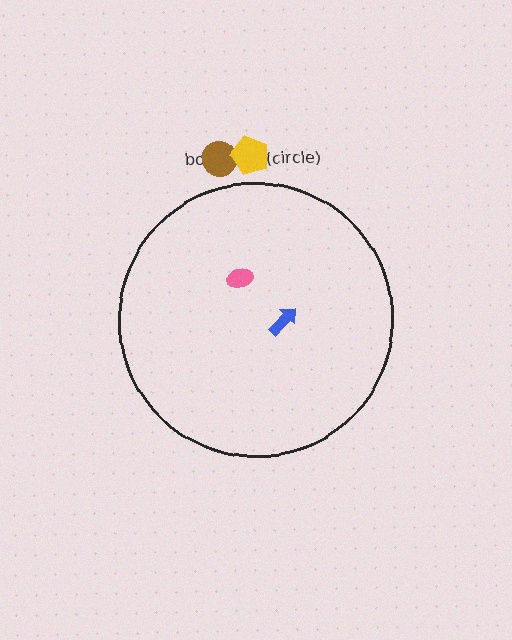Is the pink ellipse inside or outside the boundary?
Inside.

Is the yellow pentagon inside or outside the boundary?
Outside.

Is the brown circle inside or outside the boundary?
Outside.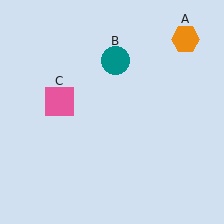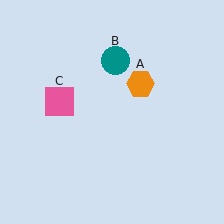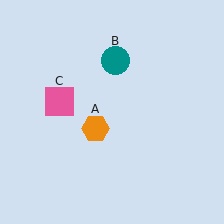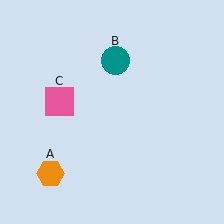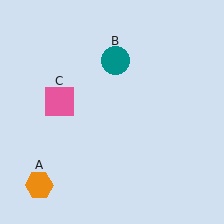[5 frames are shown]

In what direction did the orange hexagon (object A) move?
The orange hexagon (object A) moved down and to the left.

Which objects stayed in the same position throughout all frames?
Teal circle (object B) and pink square (object C) remained stationary.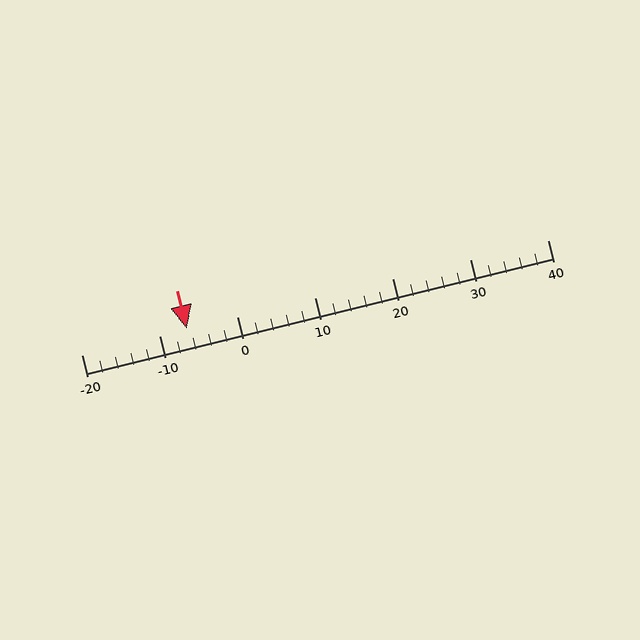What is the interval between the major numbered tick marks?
The major tick marks are spaced 10 units apart.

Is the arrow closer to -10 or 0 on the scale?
The arrow is closer to -10.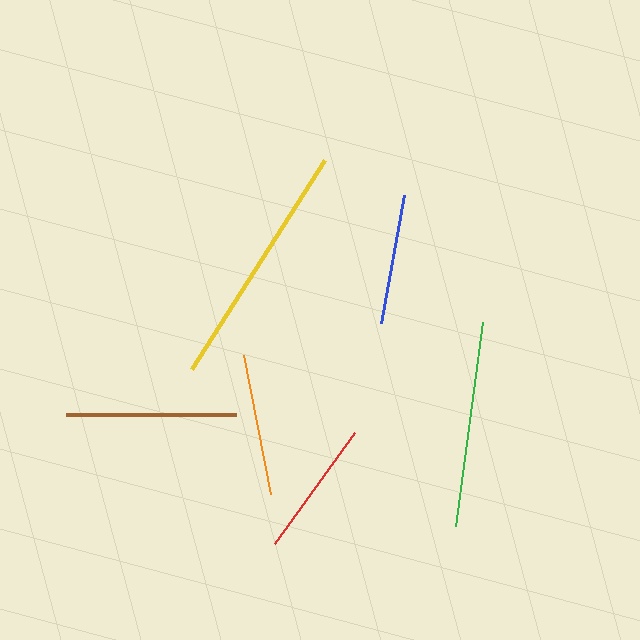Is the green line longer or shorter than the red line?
The green line is longer than the red line.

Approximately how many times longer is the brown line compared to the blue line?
The brown line is approximately 1.3 times the length of the blue line.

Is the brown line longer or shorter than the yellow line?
The yellow line is longer than the brown line.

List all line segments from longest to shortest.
From longest to shortest: yellow, green, brown, orange, red, blue.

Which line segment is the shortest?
The blue line is the shortest at approximately 130 pixels.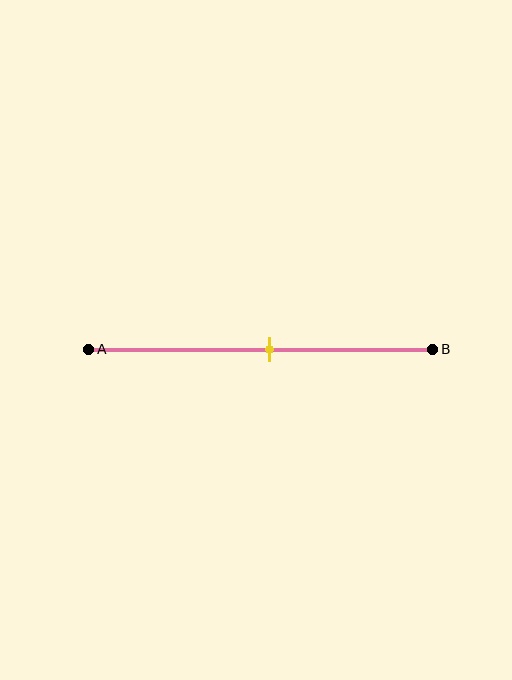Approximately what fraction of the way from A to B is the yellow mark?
The yellow mark is approximately 55% of the way from A to B.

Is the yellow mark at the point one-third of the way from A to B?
No, the mark is at about 55% from A, not at the 33% one-third point.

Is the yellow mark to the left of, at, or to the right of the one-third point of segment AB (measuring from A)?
The yellow mark is to the right of the one-third point of segment AB.